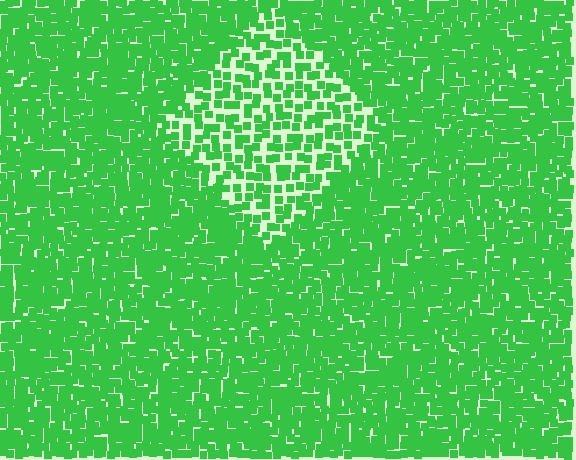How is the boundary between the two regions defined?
The boundary is defined by a change in element density (approximately 2.0x ratio). All elements are the same color, size, and shape.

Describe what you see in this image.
The image contains small green elements arranged at two different densities. A diamond-shaped region is visible where the elements are less densely packed than the surrounding area.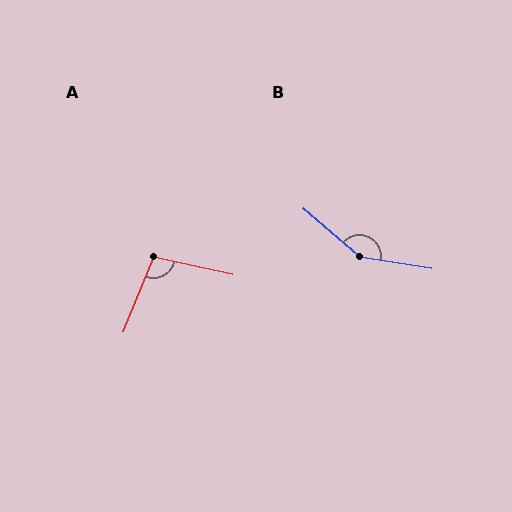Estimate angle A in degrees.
Approximately 99 degrees.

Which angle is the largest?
B, at approximately 148 degrees.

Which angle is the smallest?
A, at approximately 99 degrees.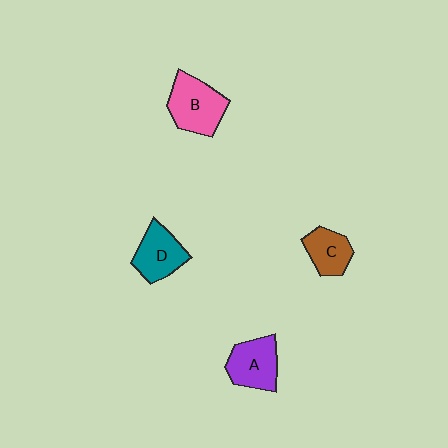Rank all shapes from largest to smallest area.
From largest to smallest: B (pink), A (purple), D (teal), C (brown).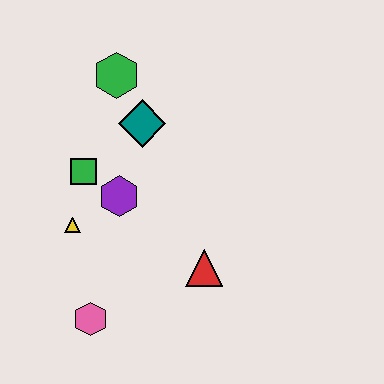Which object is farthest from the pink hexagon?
The green hexagon is farthest from the pink hexagon.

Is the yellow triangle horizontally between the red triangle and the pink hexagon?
No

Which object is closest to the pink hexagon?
The yellow triangle is closest to the pink hexagon.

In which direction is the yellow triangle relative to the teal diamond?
The yellow triangle is below the teal diamond.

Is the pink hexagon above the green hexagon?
No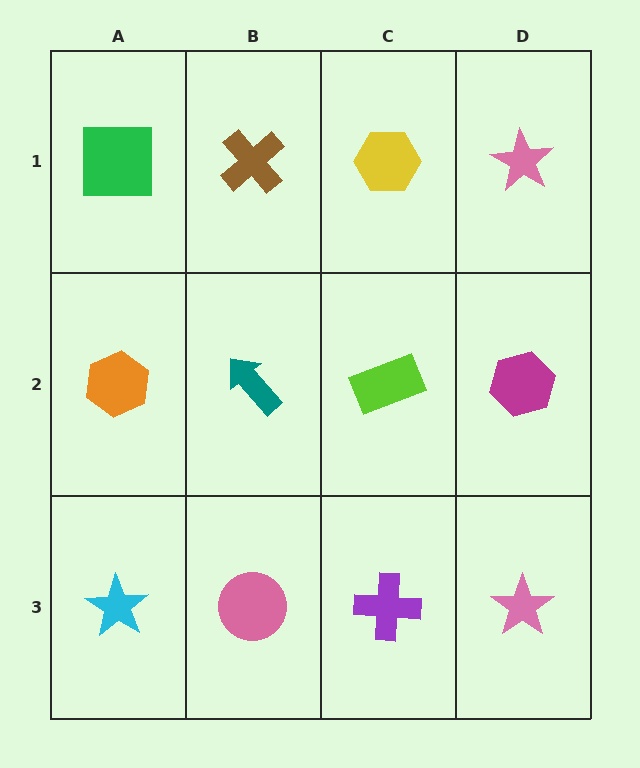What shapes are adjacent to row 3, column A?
An orange hexagon (row 2, column A), a pink circle (row 3, column B).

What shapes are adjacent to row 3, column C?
A lime rectangle (row 2, column C), a pink circle (row 3, column B), a pink star (row 3, column D).